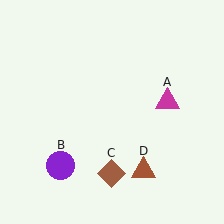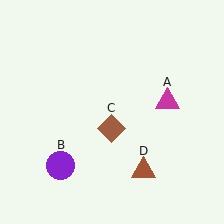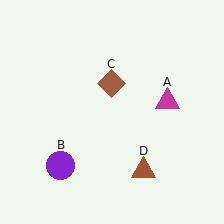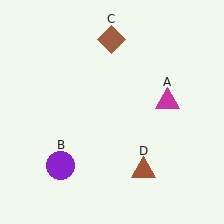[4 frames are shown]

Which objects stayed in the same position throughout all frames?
Magenta triangle (object A) and purple circle (object B) and brown triangle (object D) remained stationary.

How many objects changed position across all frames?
1 object changed position: brown diamond (object C).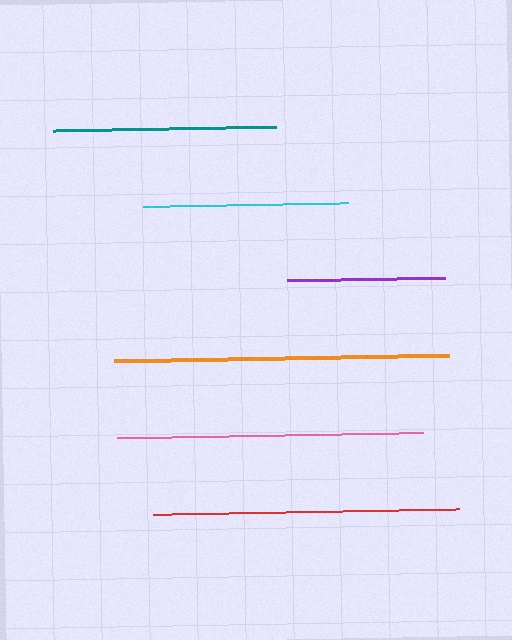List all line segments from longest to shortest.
From longest to shortest: orange, pink, red, teal, cyan, purple.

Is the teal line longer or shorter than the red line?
The red line is longer than the teal line.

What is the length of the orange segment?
The orange segment is approximately 335 pixels long.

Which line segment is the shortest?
The purple line is the shortest at approximately 157 pixels.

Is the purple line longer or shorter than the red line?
The red line is longer than the purple line.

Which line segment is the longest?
The orange line is the longest at approximately 335 pixels.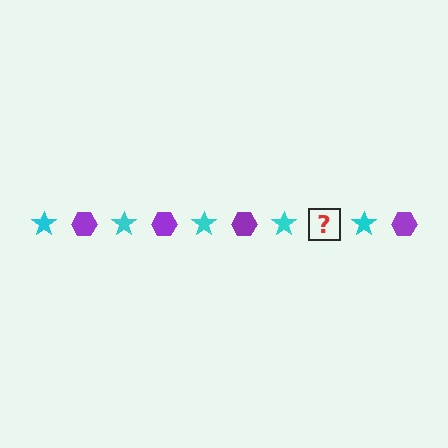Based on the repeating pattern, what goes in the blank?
The blank should be a purple hexagon.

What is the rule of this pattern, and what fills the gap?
The rule is that the pattern alternates between cyan star and purple hexagon. The gap should be filled with a purple hexagon.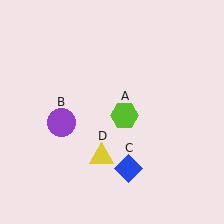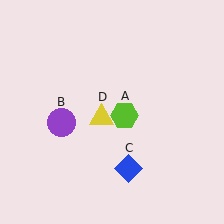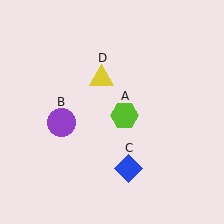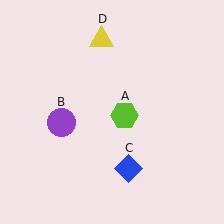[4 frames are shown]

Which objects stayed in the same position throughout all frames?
Lime hexagon (object A) and purple circle (object B) and blue diamond (object C) remained stationary.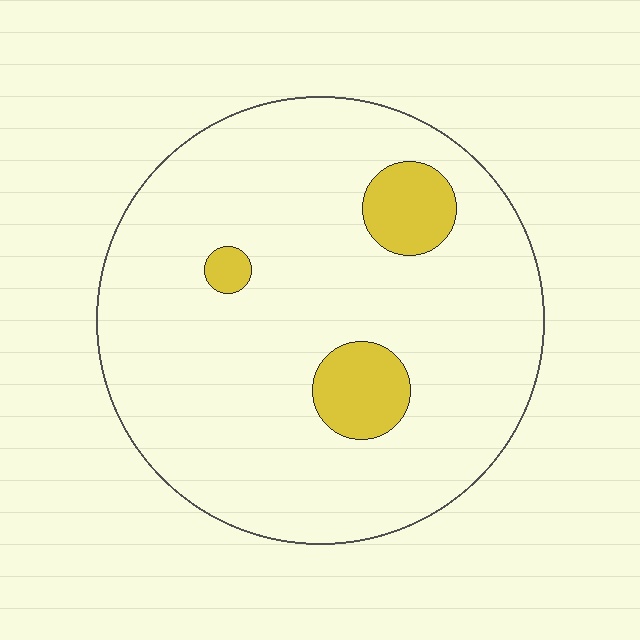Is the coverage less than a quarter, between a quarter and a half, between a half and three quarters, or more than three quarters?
Less than a quarter.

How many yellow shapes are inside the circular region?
3.